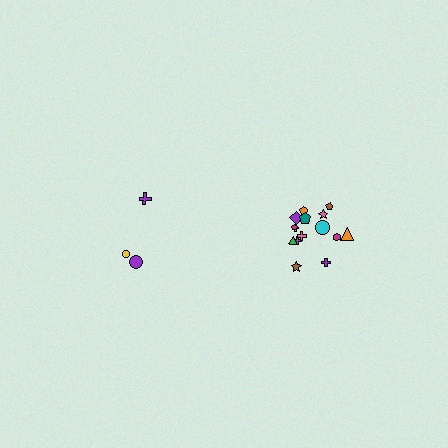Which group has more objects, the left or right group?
The right group.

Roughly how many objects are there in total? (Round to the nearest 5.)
Roughly 20 objects in total.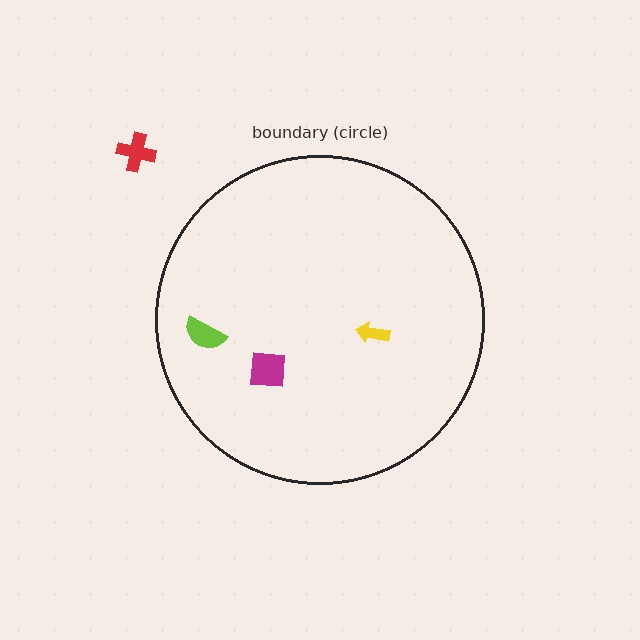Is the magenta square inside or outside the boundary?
Inside.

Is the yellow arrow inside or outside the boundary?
Inside.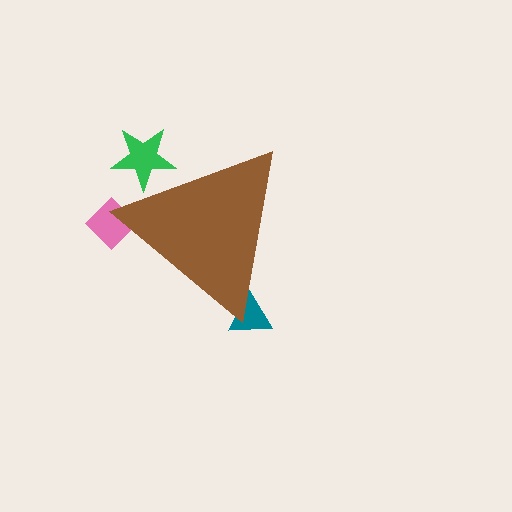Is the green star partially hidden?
Yes, the green star is partially hidden behind the brown triangle.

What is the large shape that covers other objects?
A brown triangle.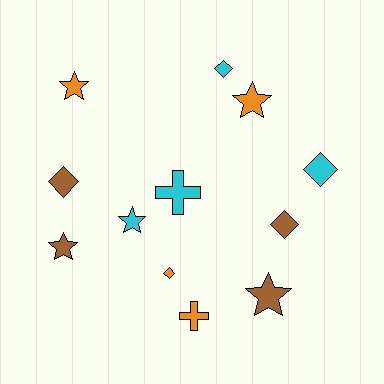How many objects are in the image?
There are 12 objects.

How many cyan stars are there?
There is 1 cyan star.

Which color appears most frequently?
Orange, with 4 objects.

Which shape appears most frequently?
Star, with 5 objects.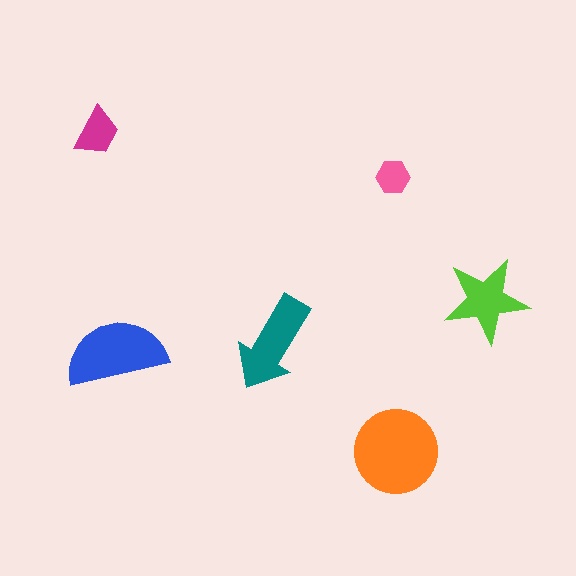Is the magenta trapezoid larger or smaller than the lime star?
Smaller.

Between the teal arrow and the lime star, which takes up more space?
The teal arrow.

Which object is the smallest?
The pink hexagon.